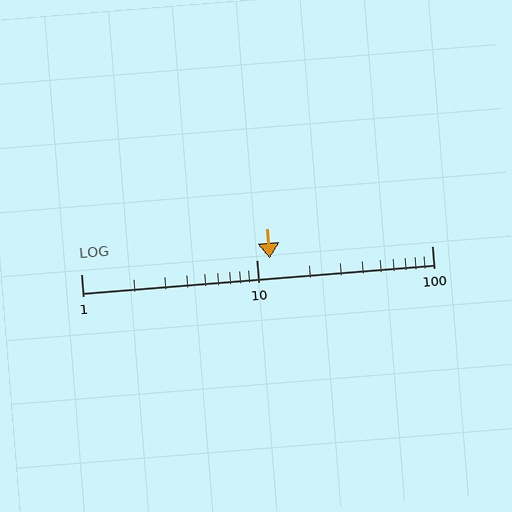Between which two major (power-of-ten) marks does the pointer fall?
The pointer is between 10 and 100.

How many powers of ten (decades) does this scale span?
The scale spans 2 decades, from 1 to 100.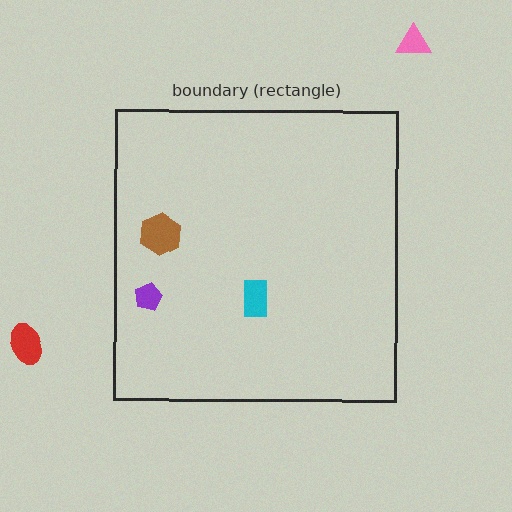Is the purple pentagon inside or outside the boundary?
Inside.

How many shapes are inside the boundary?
3 inside, 2 outside.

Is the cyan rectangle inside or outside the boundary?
Inside.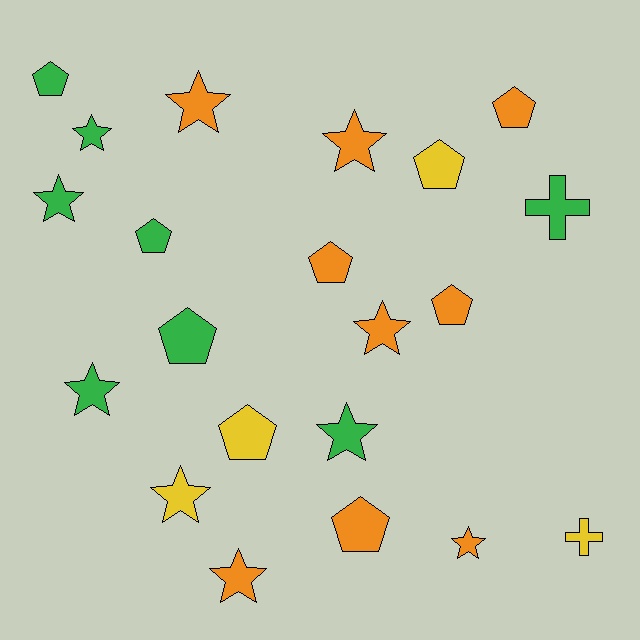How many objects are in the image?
There are 21 objects.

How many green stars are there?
There are 4 green stars.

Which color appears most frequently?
Orange, with 9 objects.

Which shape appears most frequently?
Star, with 10 objects.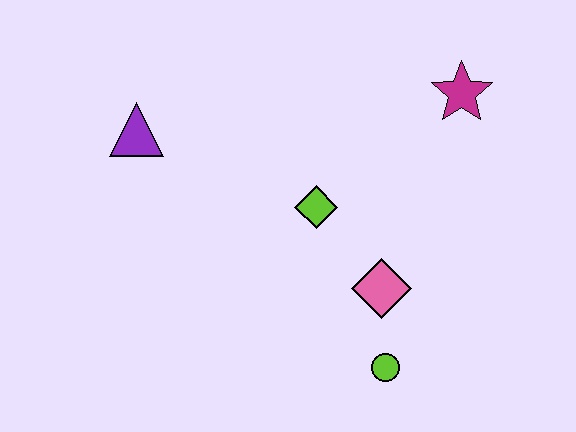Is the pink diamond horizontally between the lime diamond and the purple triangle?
No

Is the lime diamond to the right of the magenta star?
No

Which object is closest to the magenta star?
The lime diamond is closest to the magenta star.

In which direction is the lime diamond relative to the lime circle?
The lime diamond is above the lime circle.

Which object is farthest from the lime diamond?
The purple triangle is farthest from the lime diamond.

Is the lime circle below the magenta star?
Yes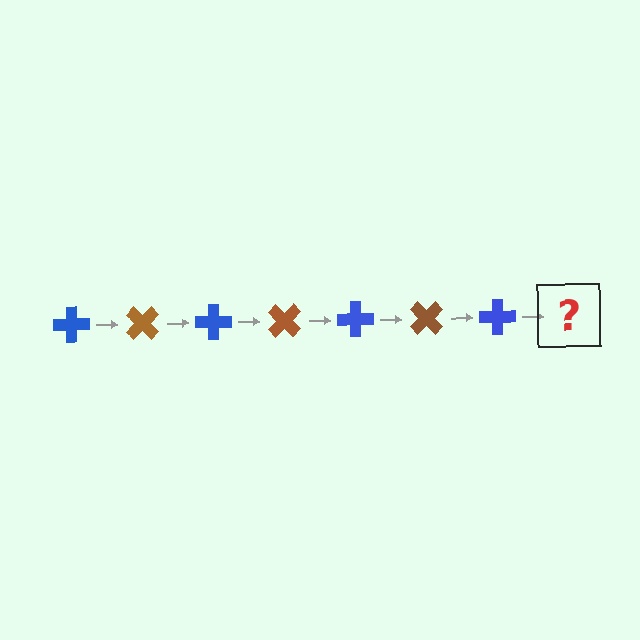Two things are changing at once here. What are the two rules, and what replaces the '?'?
The two rules are that it rotates 45 degrees each step and the color cycles through blue and brown. The '?' should be a brown cross, rotated 315 degrees from the start.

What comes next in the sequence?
The next element should be a brown cross, rotated 315 degrees from the start.